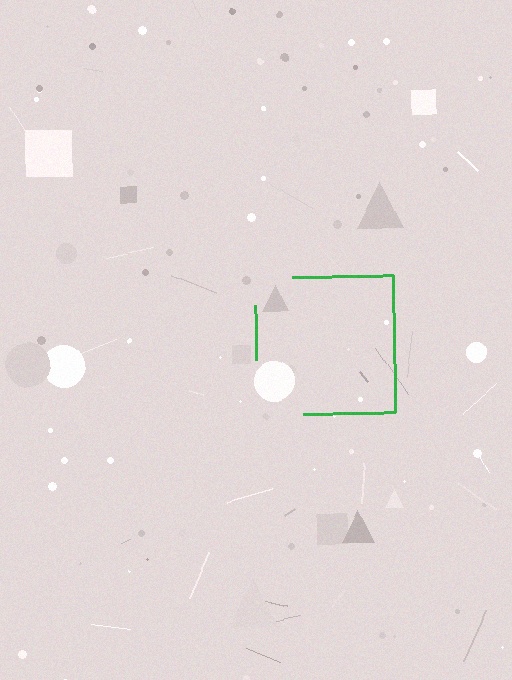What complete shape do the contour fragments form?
The contour fragments form a square.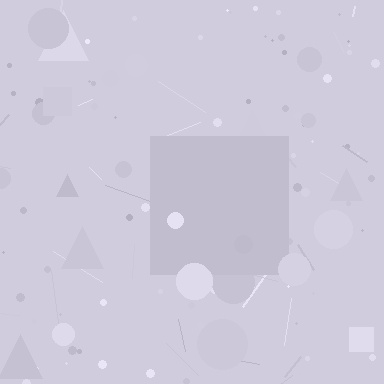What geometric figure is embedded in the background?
A square is embedded in the background.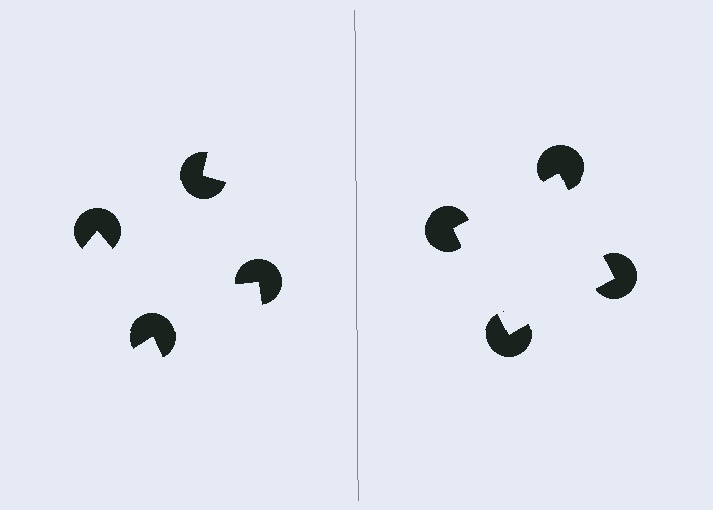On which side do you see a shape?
An illusory square appears on the right side. On the left side the wedge cuts are rotated, so no coherent shape forms.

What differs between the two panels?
The pac-man discs are positioned identically on both sides; only the wedge orientations differ. On the right they align to a square; on the left they are misaligned.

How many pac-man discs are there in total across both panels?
8 — 4 on each side.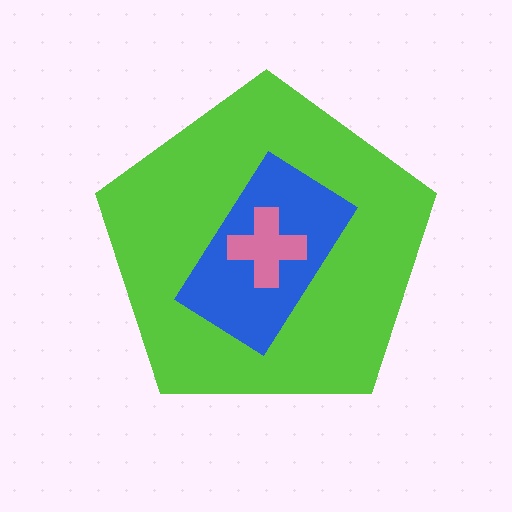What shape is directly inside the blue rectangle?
The pink cross.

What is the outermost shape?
The lime pentagon.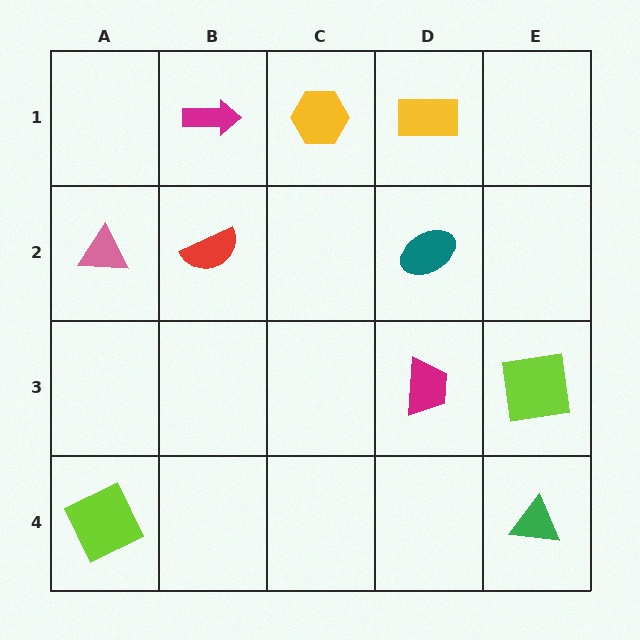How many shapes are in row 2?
3 shapes.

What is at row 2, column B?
A red semicircle.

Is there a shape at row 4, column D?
No, that cell is empty.